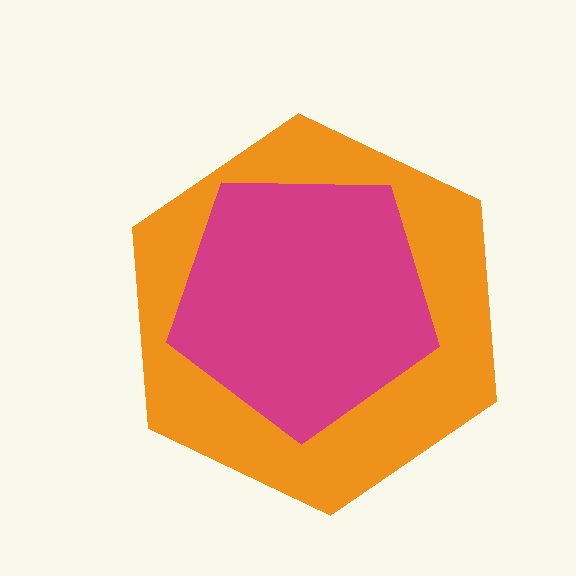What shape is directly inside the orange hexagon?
The magenta pentagon.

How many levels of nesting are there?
2.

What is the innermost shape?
The magenta pentagon.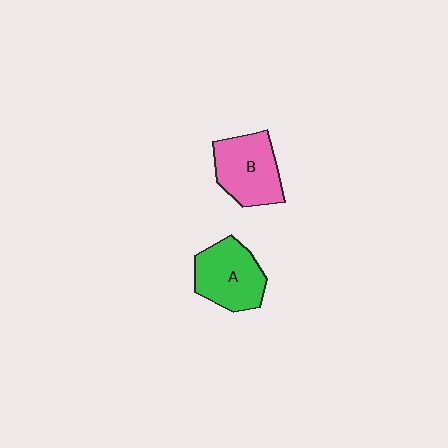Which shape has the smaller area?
Shape A (green).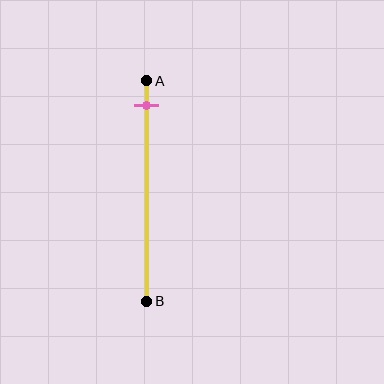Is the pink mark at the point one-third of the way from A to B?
No, the mark is at about 10% from A, not at the 33% one-third point.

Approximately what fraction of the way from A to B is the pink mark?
The pink mark is approximately 10% of the way from A to B.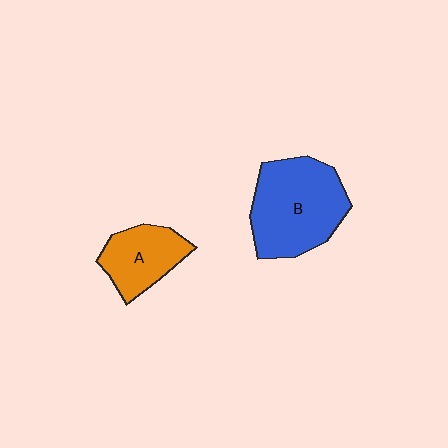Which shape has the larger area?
Shape B (blue).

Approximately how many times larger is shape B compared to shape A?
Approximately 1.7 times.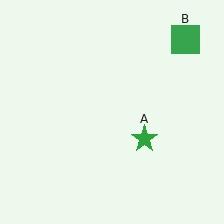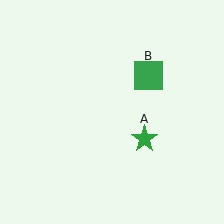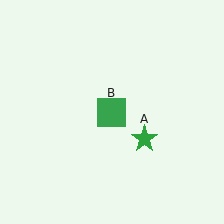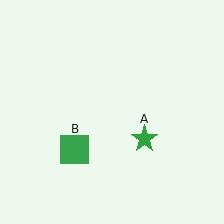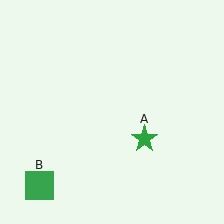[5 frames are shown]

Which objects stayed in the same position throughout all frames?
Green star (object A) remained stationary.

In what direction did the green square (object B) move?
The green square (object B) moved down and to the left.